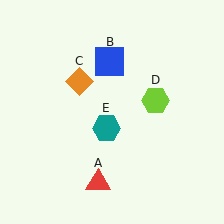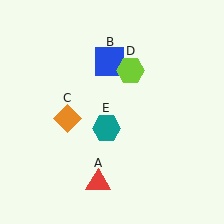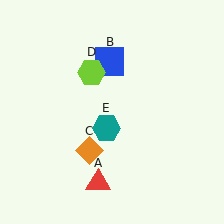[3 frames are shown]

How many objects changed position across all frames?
2 objects changed position: orange diamond (object C), lime hexagon (object D).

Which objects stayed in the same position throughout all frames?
Red triangle (object A) and blue square (object B) and teal hexagon (object E) remained stationary.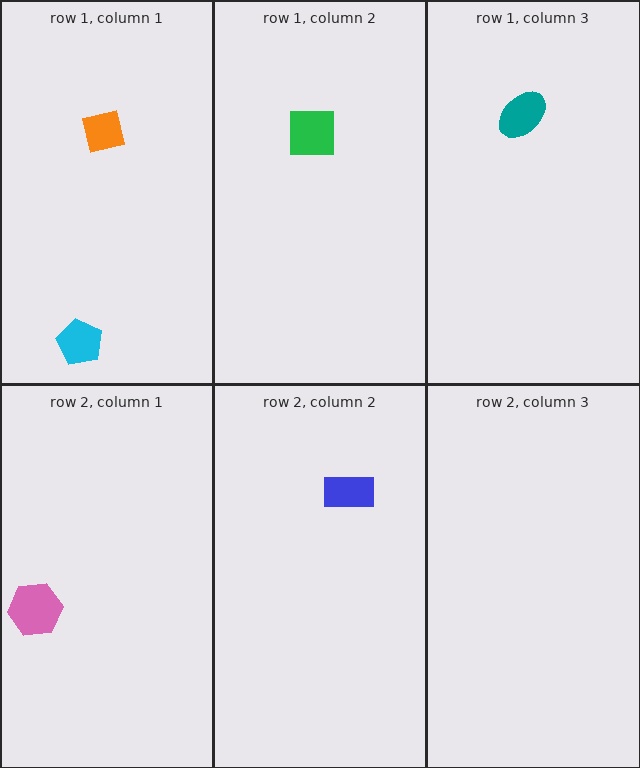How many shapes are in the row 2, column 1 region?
1.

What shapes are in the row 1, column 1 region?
The orange square, the cyan pentagon.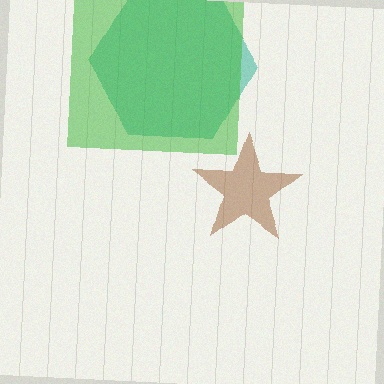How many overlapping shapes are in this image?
There are 3 overlapping shapes in the image.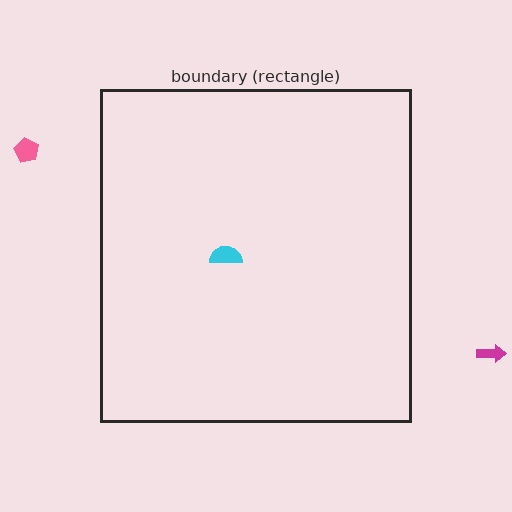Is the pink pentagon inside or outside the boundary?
Outside.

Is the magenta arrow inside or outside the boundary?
Outside.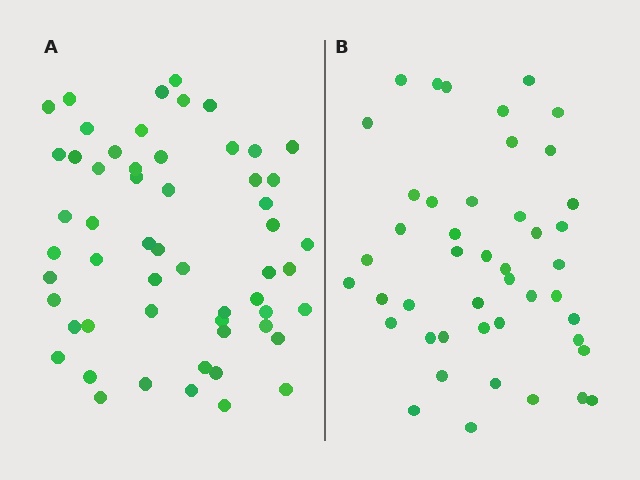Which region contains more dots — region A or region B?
Region A (the left region) has more dots.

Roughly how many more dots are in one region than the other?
Region A has roughly 12 or so more dots than region B.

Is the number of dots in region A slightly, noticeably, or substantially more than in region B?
Region A has only slightly more — the two regions are fairly close. The ratio is roughly 1.2 to 1.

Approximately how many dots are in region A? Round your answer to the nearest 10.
About 60 dots. (The exact count is 56, which rounds to 60.)